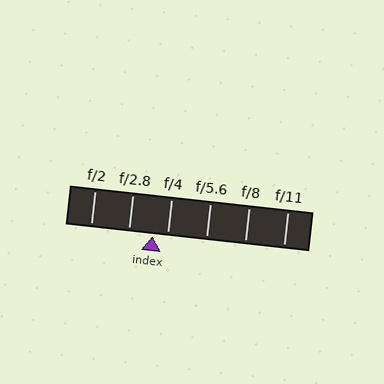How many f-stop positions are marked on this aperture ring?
There are 6 f-stop positions marked.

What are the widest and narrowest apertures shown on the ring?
The widest aperture shown is f/2 and the narrowest is f/11.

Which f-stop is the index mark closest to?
The index mark is closest to f/4.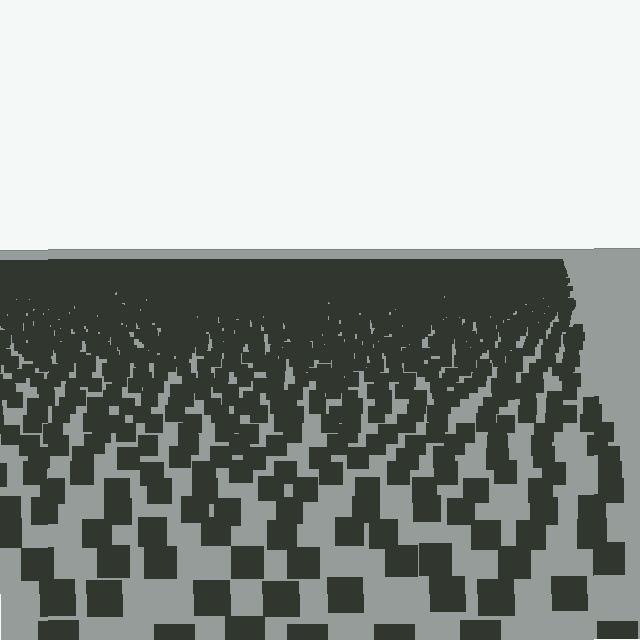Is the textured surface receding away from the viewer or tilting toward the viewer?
The surface is receding away from the viewer. Texture elements get smaller and denser toward the top.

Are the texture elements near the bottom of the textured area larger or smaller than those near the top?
Larger. Near the bottom, elements are closer to the viewer and appear at a bigger on-screen size.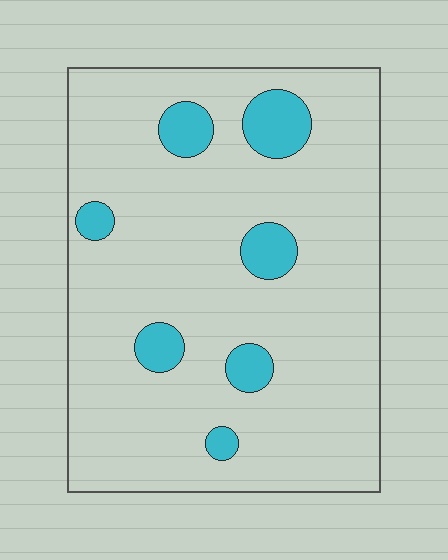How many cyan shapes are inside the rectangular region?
7.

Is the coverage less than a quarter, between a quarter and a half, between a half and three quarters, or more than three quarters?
Less than a quarter.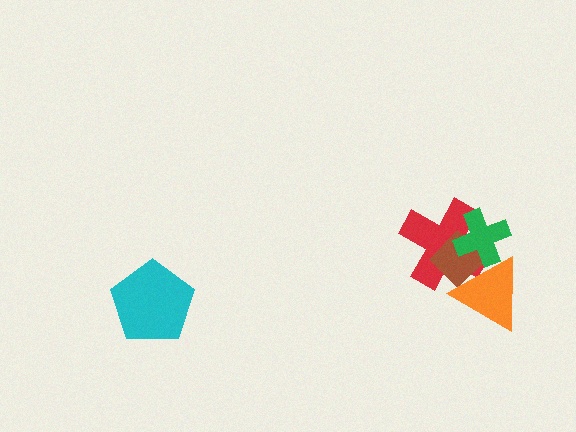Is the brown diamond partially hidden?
Yes, it is partially covered by another shape.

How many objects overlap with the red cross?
3 objects overlap with the red cross.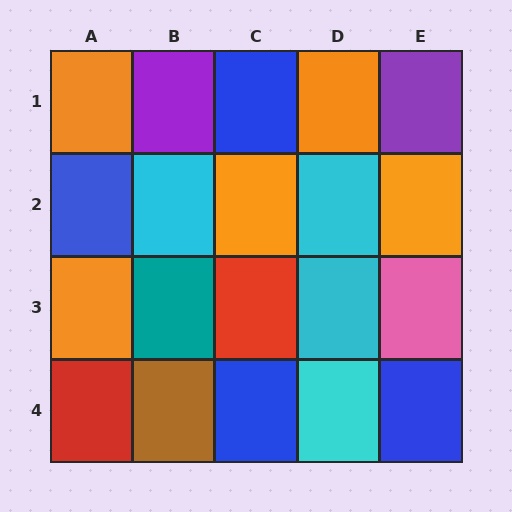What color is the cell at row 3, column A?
Orange.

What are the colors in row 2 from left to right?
Blue, cyan, orange, cyan, orange.